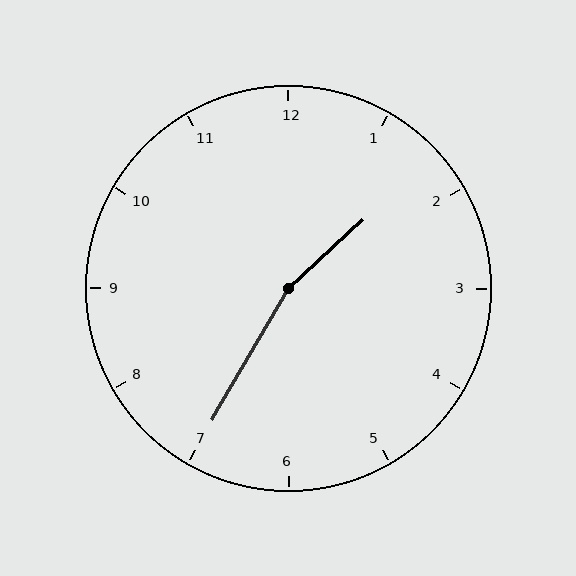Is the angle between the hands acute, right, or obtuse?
It is obtuse.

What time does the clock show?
1:35.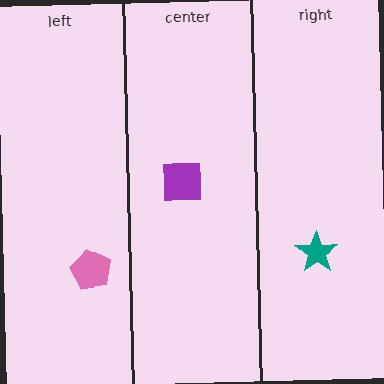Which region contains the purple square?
The center region.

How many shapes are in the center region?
1.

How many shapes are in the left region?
1.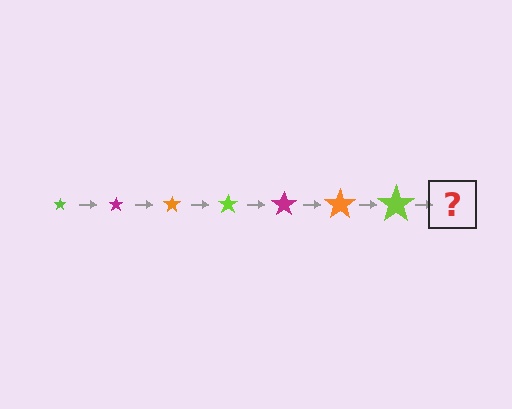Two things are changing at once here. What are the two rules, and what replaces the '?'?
The two rules are that the star grows larger each step and the color cycles through lime, magenta, and orange. The '?' should be a magenta star, larger than the previous one.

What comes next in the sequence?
The next element should be a magenta star, larger than the previous one.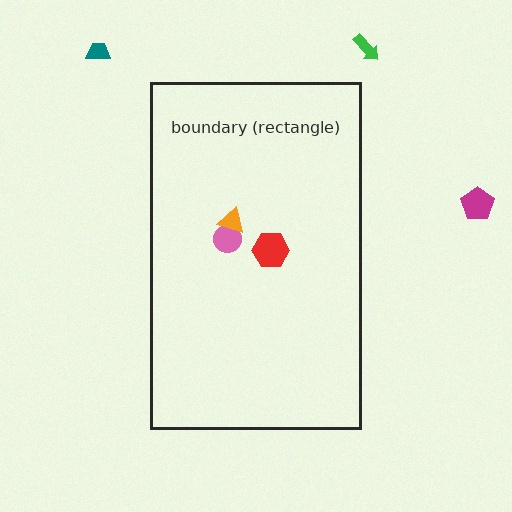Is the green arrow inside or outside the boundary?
Outside.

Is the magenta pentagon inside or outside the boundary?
Outside.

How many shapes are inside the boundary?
3 inside, 3 outside.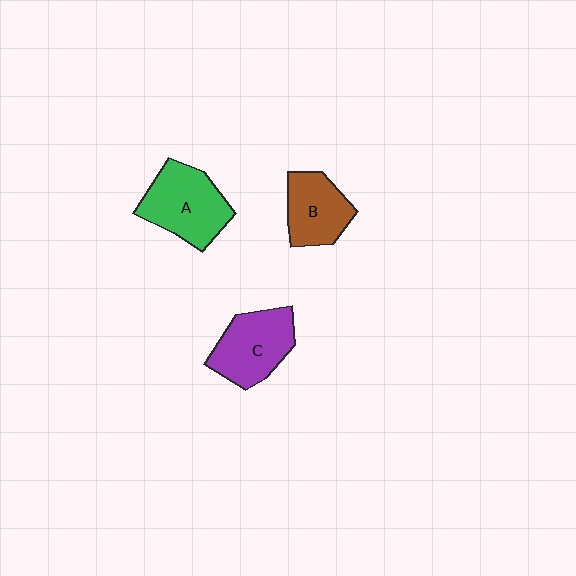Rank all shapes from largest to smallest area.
From largest to smallest: A (green), C (purple), B (brown).